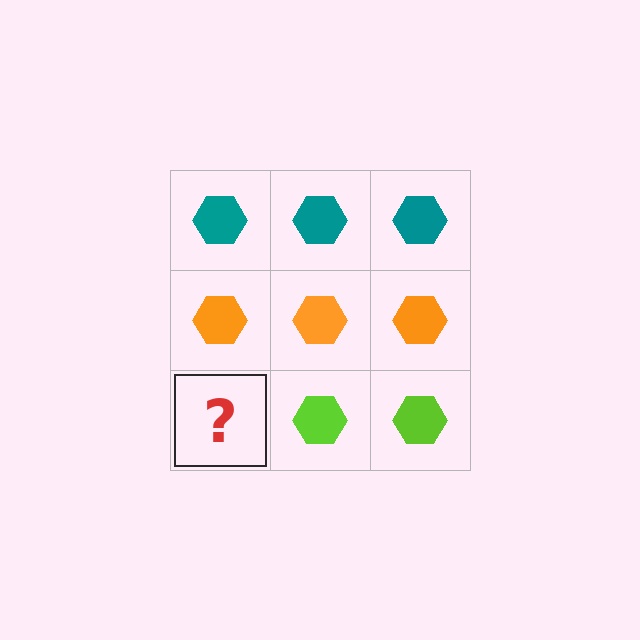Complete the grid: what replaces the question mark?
The question mark should be replaced with a lime hexagon.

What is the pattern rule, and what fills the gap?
The rule is that each row has a consistent color. The gap should be filled with a lime hexagon.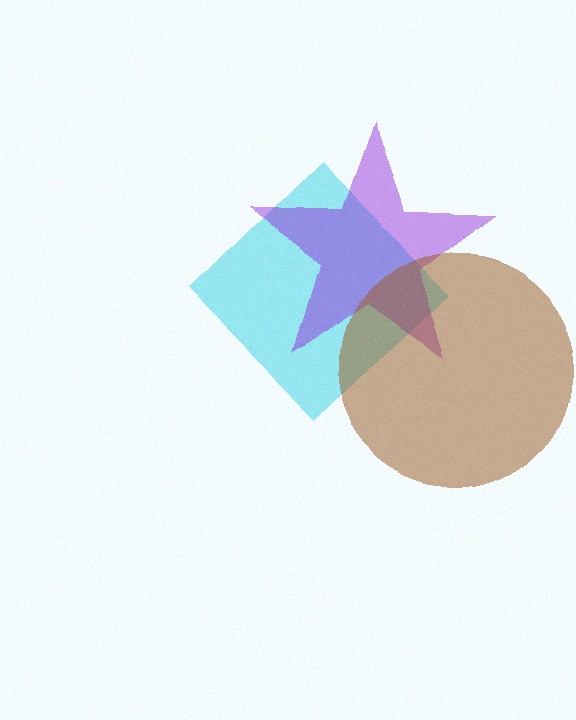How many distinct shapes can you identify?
There are 3 distinct shapes: a cyan diamond, a purple star, a brown circle.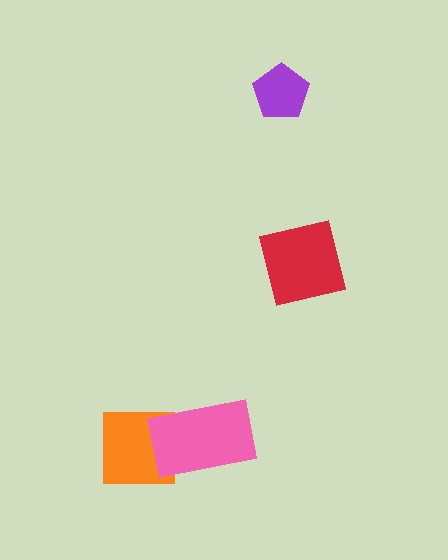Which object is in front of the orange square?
The pink rectangle is in front of the orange square.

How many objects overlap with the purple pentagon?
0 objects overlap with the purple pentagon.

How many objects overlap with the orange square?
1 object overlaps with the orange square.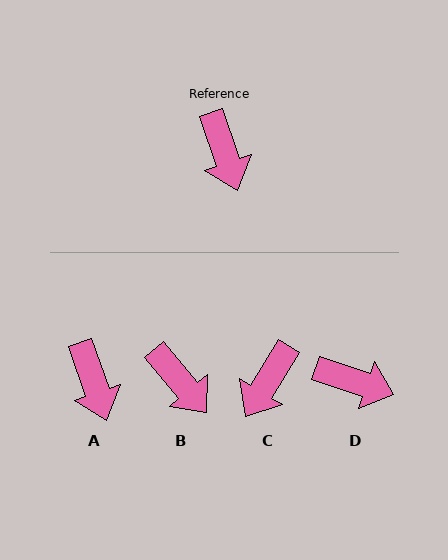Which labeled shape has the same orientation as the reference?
A.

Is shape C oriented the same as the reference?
No, it is off by about 50 degrees.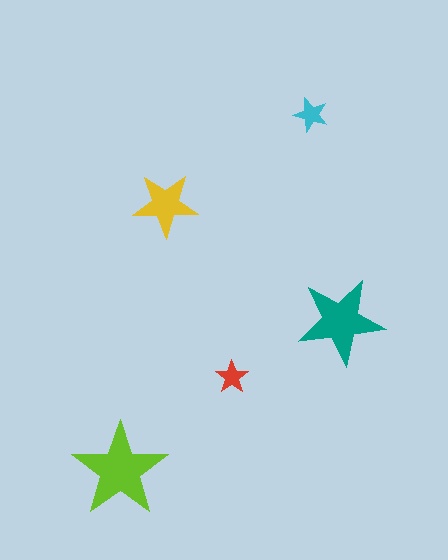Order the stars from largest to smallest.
the lime one, the teal one, the yellow one, the cyan one, the red one.